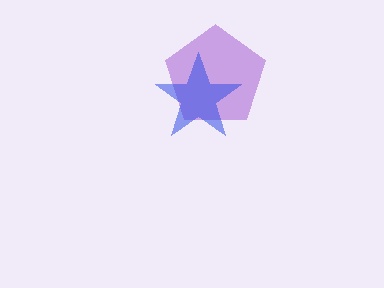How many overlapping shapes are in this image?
There are 2 overlapping shapes in the image.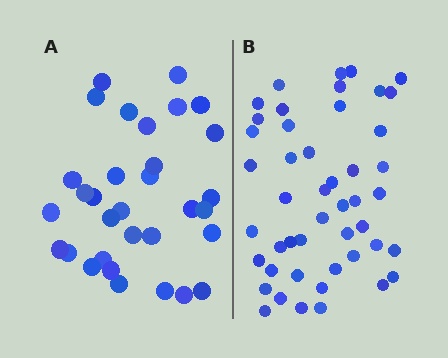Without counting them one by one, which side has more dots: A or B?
Region B (the right region) has more dots.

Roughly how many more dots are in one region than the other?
Region B has approximately 15 more dots than region A.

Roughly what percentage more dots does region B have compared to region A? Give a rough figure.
About 45% more.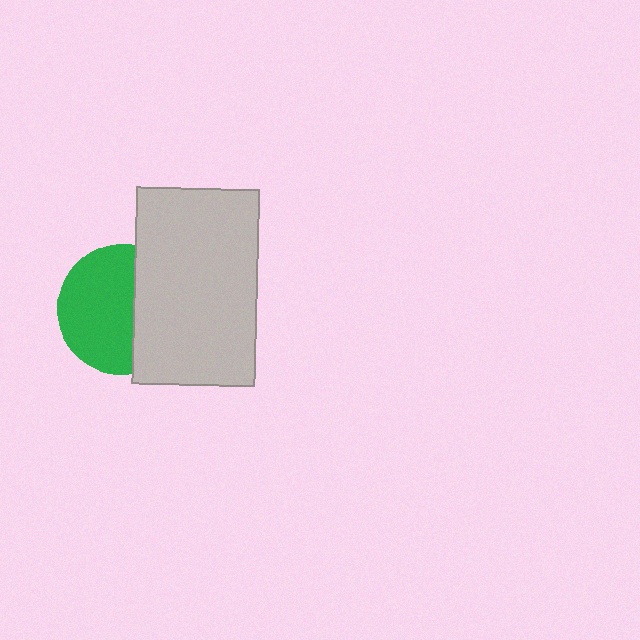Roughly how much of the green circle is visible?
About half of it is visible (roughly 61%).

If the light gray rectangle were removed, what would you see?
You would see the complete green circle.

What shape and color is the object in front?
The object in front is a light gray rectangle.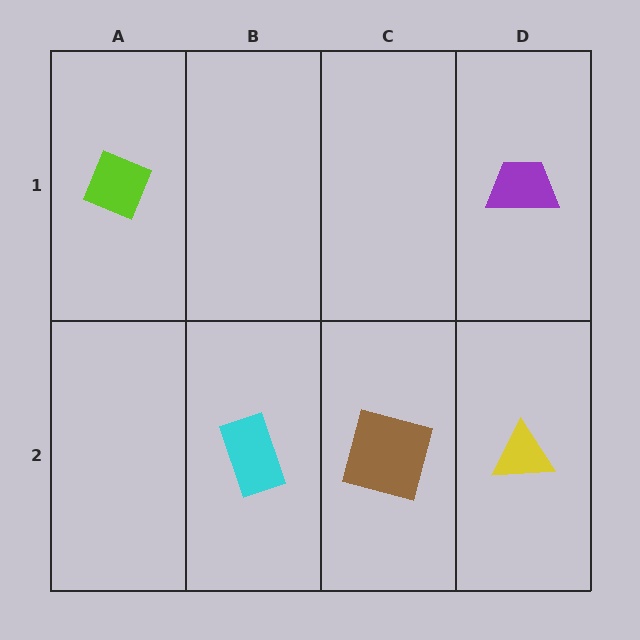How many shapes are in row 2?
3 shapes.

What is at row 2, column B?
A cyan rectangle.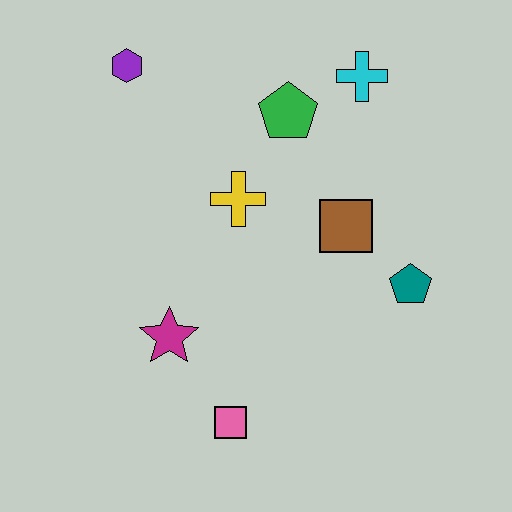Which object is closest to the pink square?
The magenta star is closest to the pink square.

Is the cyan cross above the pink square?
Yes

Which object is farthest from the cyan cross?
The pink square is farthest from the cyan cross.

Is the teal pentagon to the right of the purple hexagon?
Yes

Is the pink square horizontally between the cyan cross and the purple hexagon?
Yes